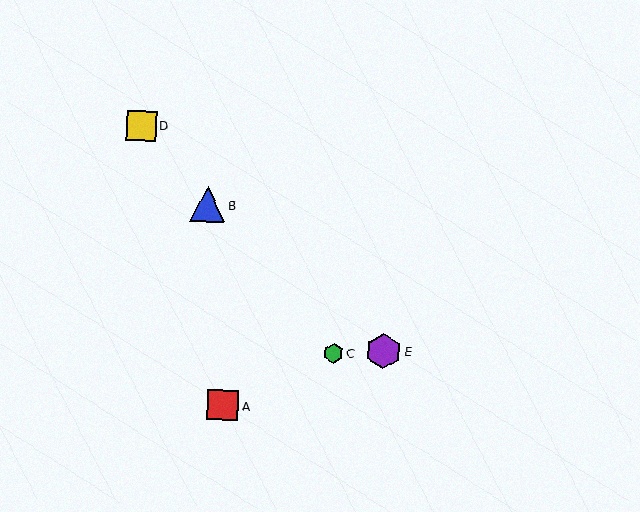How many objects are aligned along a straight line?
3 objects (B, C, D) are aligned along a straight line.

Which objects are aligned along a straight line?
Objects B, C, D are aligned along a straight line.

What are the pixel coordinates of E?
Object E is at (383, 351).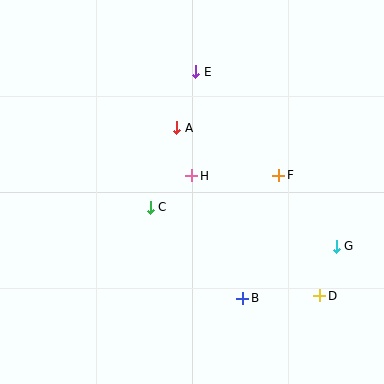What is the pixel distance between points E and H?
The distance between E and H is 105 pixels.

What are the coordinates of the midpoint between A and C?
The midpoint between A and C is at (164, 168).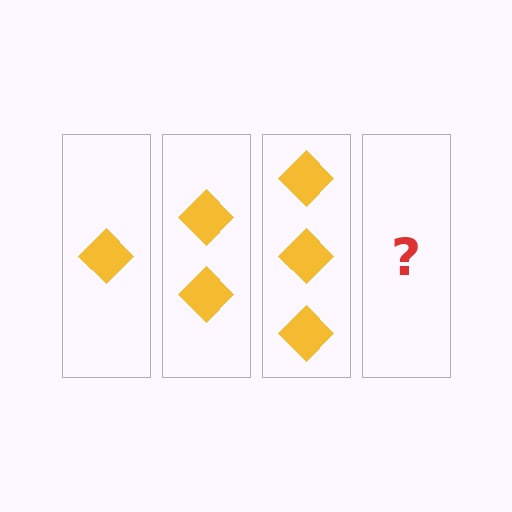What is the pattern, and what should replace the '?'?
The pattern is that each step adds one more diamond. The '?' should be 4 diamonds.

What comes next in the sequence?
The next element should be 4 diamonds.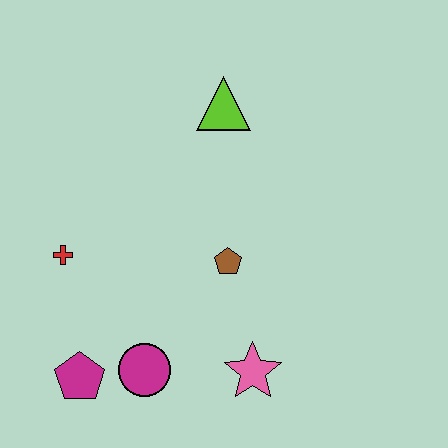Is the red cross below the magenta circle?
No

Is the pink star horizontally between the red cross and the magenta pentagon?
No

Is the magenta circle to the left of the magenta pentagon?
No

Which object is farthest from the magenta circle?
The lime triangle is farthest from the magenta circle.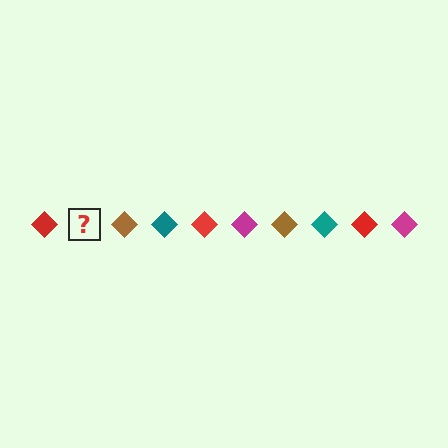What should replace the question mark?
The question mark should be replaced with a magenta diamond.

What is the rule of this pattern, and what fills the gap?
The rule is that the pattern cycles through red, magenta, brown, teal diamonds. The gap should be filled with a magenta diamond.